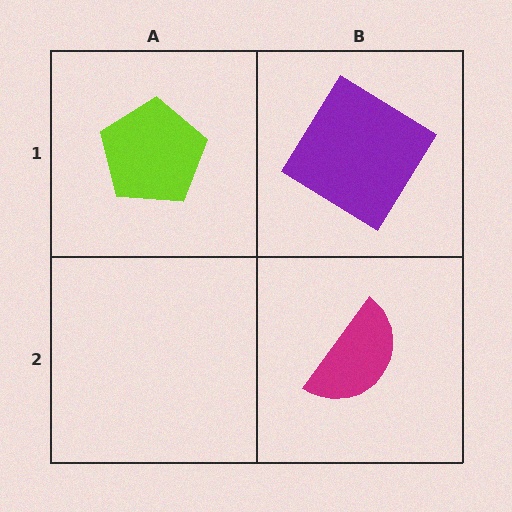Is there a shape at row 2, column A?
No, that cell is empty.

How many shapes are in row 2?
1 shape.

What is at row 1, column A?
A lime pentagon.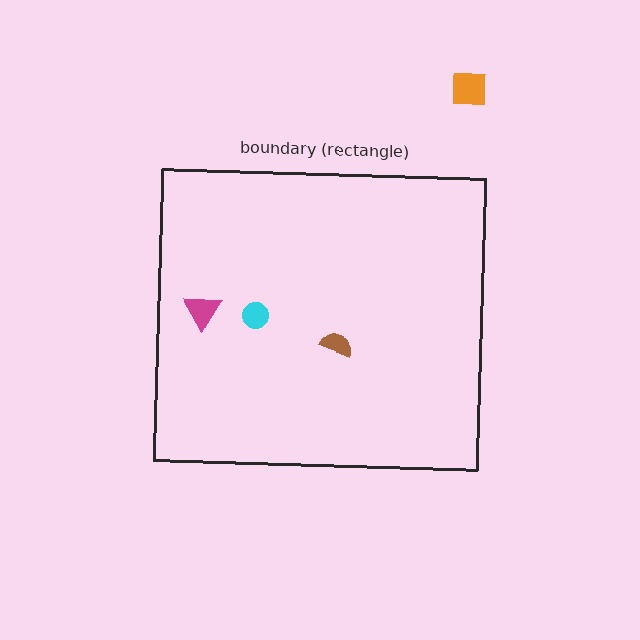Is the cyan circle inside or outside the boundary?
Inside.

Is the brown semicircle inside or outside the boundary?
Inside.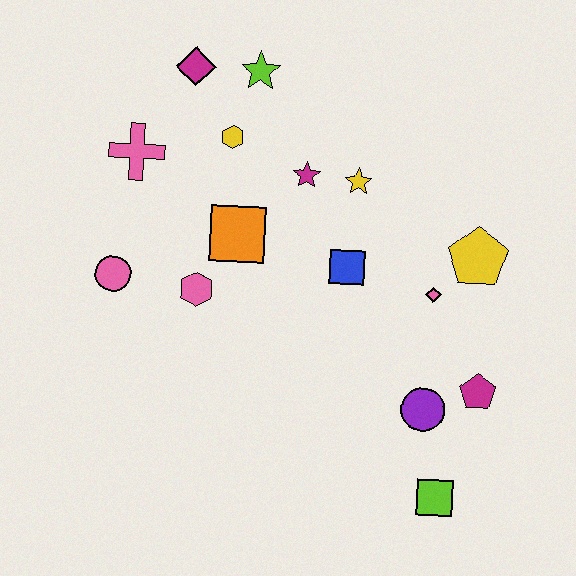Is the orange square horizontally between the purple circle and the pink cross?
Yes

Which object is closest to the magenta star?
The yellow star is closest to the magenta star.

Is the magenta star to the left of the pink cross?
No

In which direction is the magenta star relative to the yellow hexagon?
The magenta star is to the right of the yellow hexagon.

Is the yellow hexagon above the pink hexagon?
Yes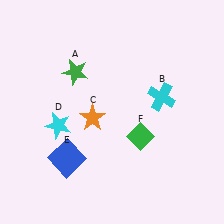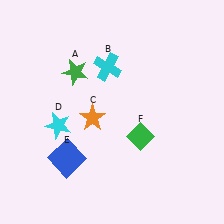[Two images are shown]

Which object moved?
The cyan cross (B) moved left.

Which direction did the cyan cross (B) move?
The cyan cross (B) moved left.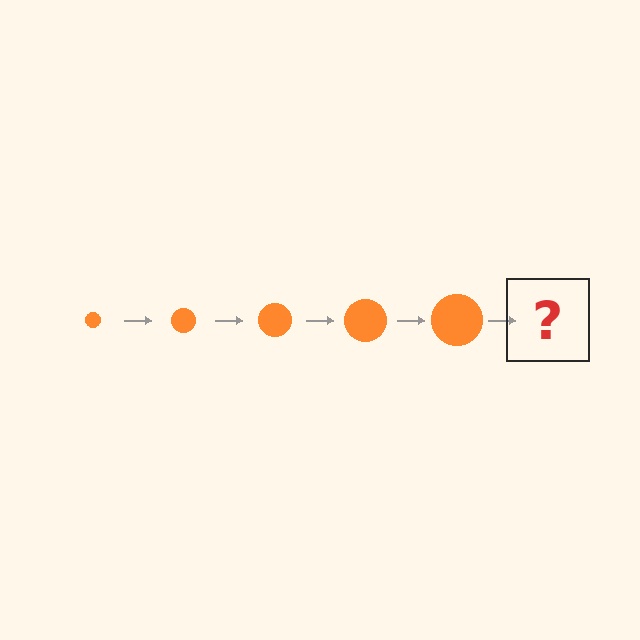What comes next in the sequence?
The next element should be an orange circle, larger than the previous one.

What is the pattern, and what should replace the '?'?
The pattern is that the circle gets progressively larger each step. The '?' should be an orange circle, larger than the previous one.